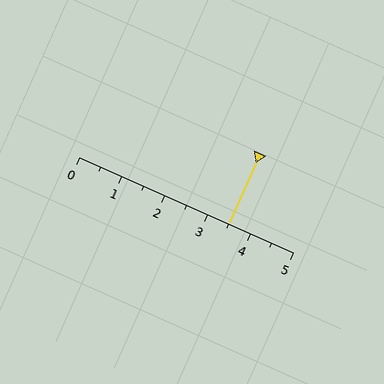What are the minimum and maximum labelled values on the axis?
The axis runs from 0 to 5.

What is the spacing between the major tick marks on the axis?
The major ticks are spaced 1 apart.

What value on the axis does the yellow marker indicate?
The marker indicates approximately 3.5.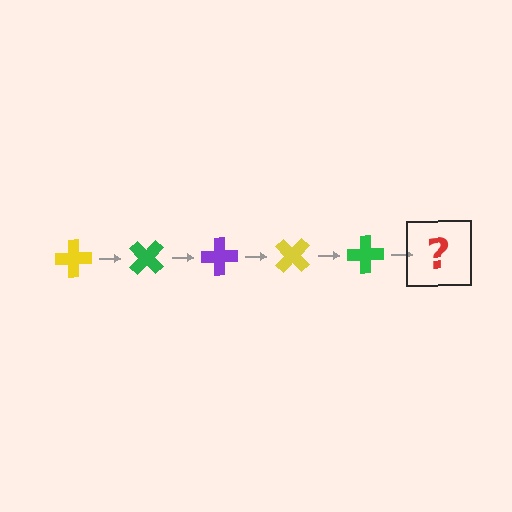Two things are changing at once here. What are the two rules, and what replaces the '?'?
The two rules are that it rotates 45 degrees each step and the color cycles through yellow, green, and purple. The '?' should be a purple cross, rotated 225 degrees from the start.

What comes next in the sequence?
The next element should be a purple cross, rotated 225 degrees from the start.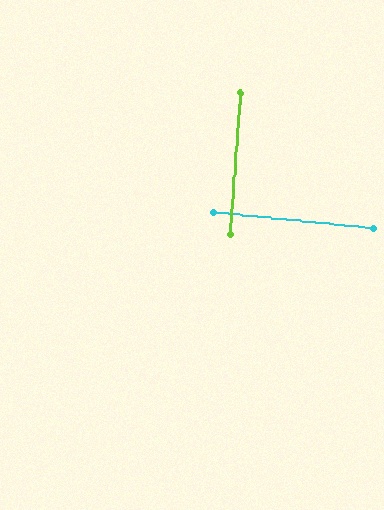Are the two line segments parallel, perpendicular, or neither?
Perpendicular — they meet at approximately 89°.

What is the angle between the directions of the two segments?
Approximately 89 degrees.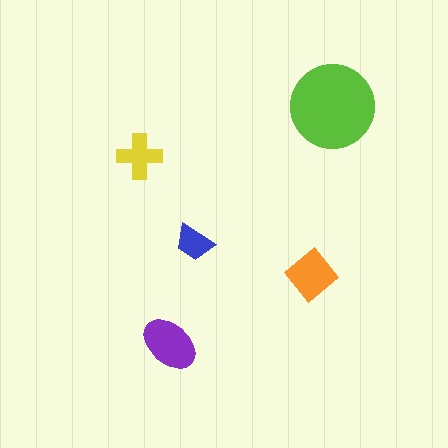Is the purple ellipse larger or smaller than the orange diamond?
Larger.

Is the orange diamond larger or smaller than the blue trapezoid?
Larger.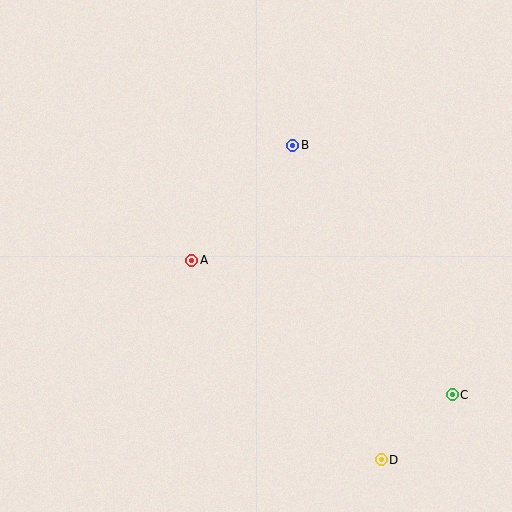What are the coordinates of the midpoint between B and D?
The midpoint between B and D is at (337, 303).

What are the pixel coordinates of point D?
Point D is at (381, 460).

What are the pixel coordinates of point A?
Point A is at (192, 260).